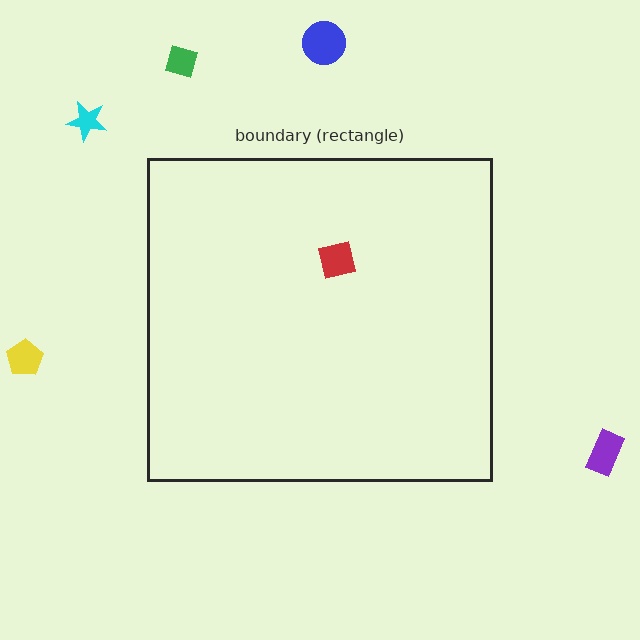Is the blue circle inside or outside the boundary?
Outside.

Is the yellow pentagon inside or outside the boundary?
Outside.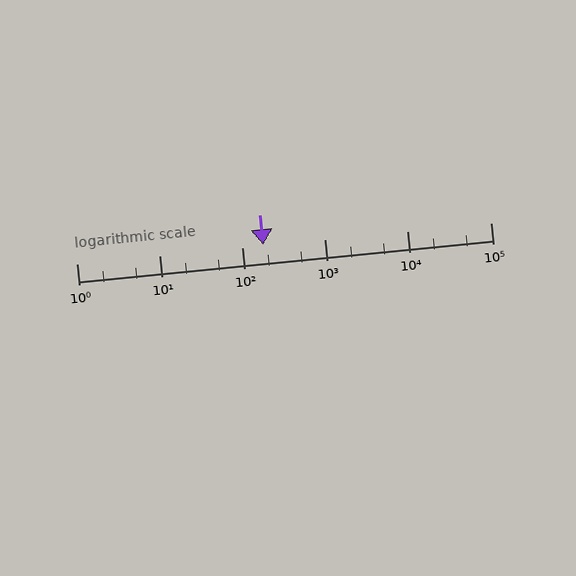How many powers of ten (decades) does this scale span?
The scale spans 5 decades, from 1 to 100000.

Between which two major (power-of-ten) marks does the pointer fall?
The pointer is between 100 and 1000.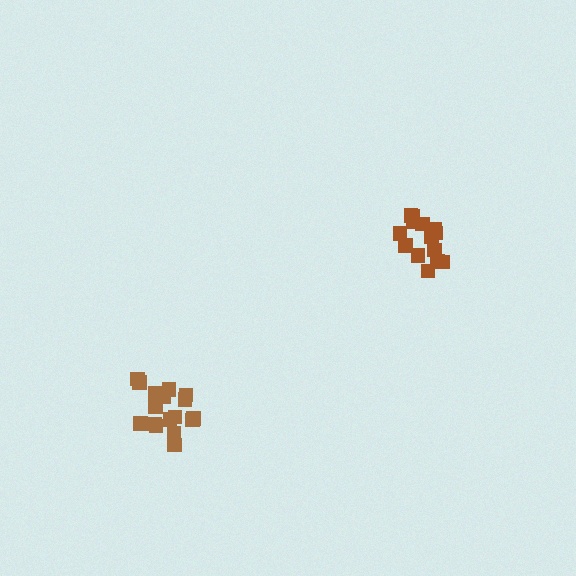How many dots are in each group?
Group 1: 14 dots, Group 2: 18 dots (32 total).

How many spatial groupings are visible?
There are 2 spatial groupings.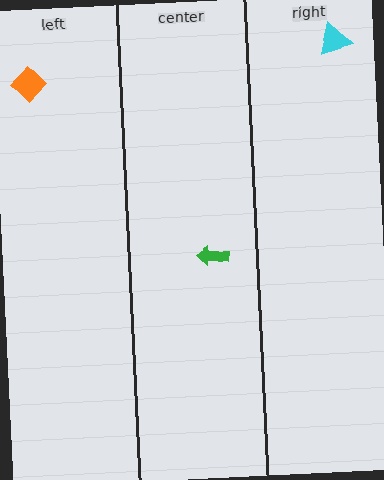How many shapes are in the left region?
1.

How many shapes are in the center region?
1.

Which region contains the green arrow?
The center region.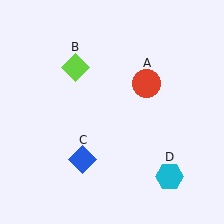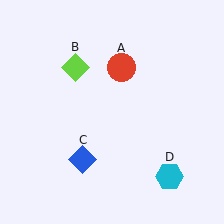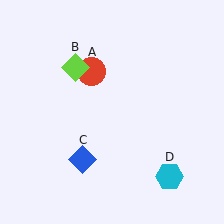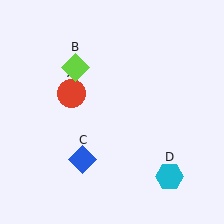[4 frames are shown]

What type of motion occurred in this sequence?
The red circle (object A) rotated counterclockwise around the center of the scene.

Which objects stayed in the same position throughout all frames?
Lime diamond (object B) and blue diamond (object C) and cyan hexagon (object D) remained stationary.